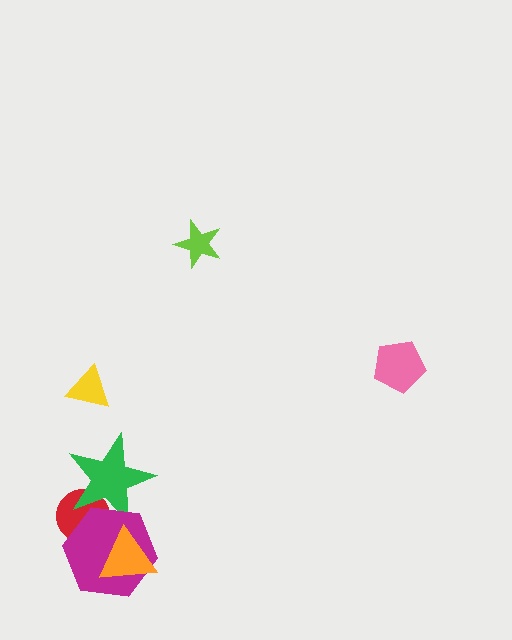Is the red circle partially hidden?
Yes, it is partially covered by another shape.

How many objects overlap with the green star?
2 objects overlap with the green star.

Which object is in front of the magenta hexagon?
The orange triangle is in front of the magenta hexagon.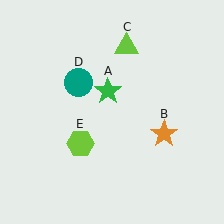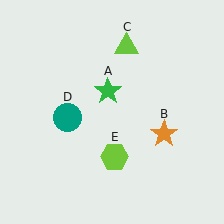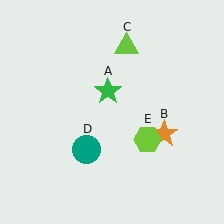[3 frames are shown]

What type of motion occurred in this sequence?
The teal circle (object D), lime hexagon (object E) rotated counterclockwise around the center of the scene.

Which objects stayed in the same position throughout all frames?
Green star (object A) and orange star (object B) and lime triangle (object C) remained stationary.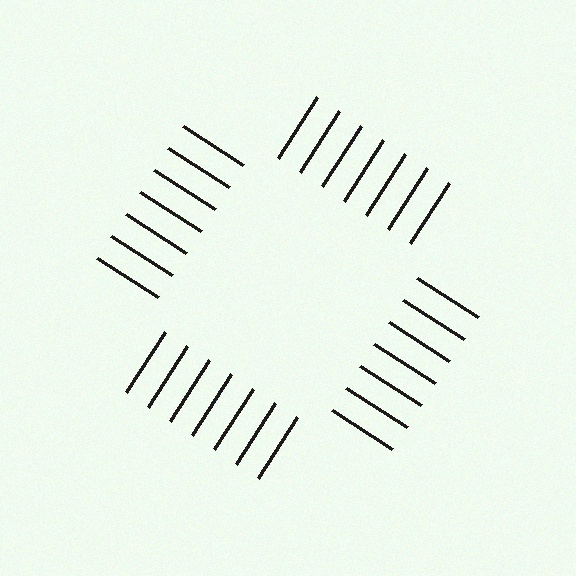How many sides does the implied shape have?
4 sides — the line-ends trace a square.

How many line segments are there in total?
28 — 7 along each of the 4 edges.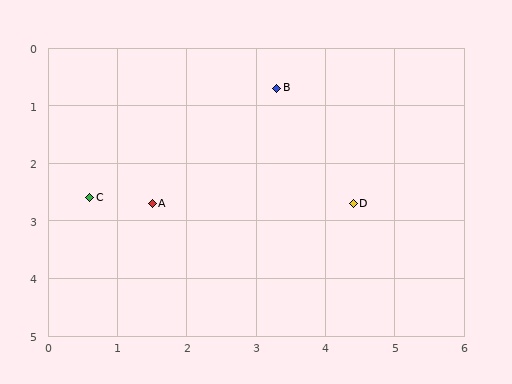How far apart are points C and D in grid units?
Points C and D are about 3.8 grid units apart.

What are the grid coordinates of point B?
Point B is at approximately (3.3, 0.7).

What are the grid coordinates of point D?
Point D is at approximately (4.4, 2.7).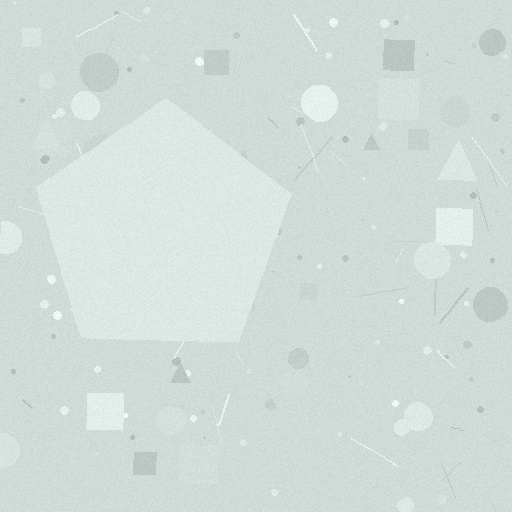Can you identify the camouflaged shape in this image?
The camouflaged shape is a pentagon.